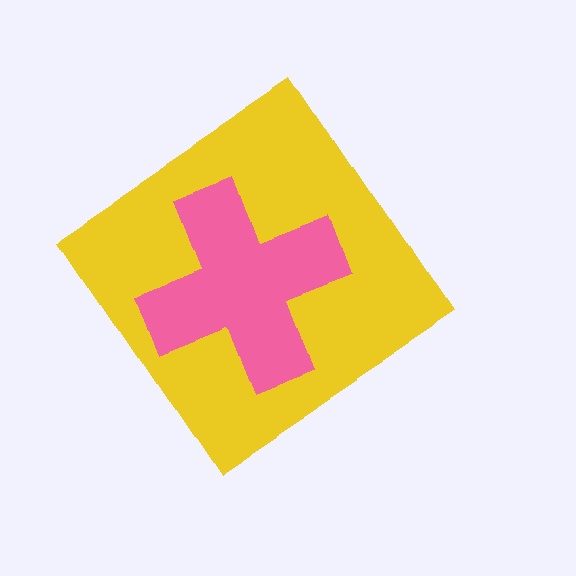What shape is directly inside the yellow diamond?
The pink cross.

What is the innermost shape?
The pink cross.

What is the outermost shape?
The yellow diamond.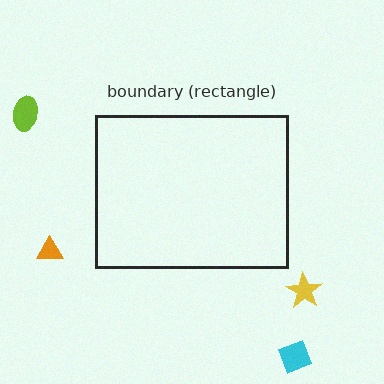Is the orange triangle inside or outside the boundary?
Outside.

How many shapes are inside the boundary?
0 inside, 4 outside.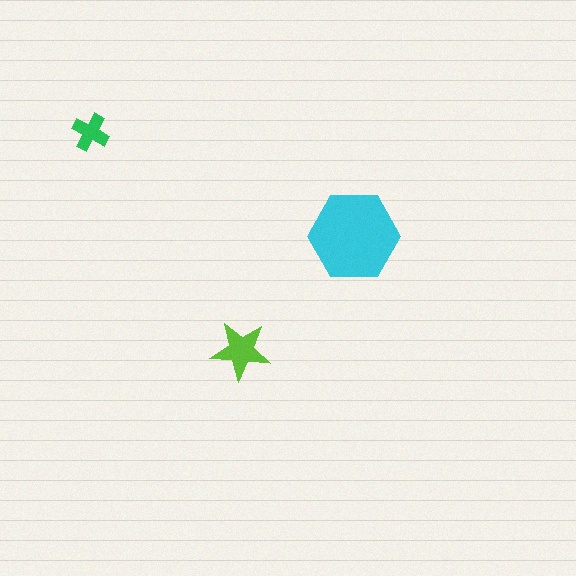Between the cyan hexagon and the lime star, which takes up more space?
The cyan hexagon.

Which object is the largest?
The cyan hexagon.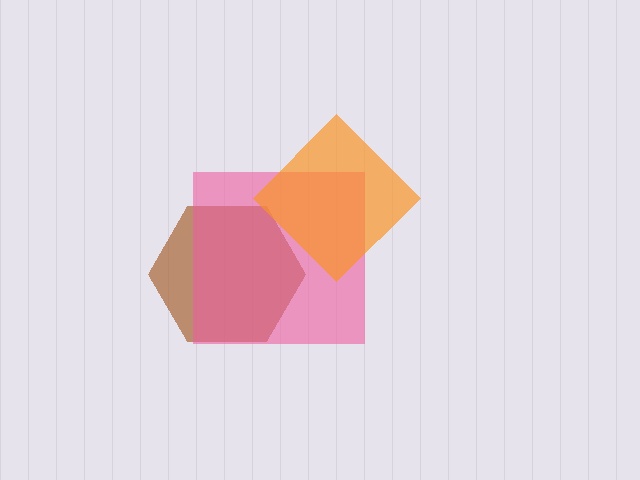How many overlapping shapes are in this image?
There are 3 overlapping shapes in the image.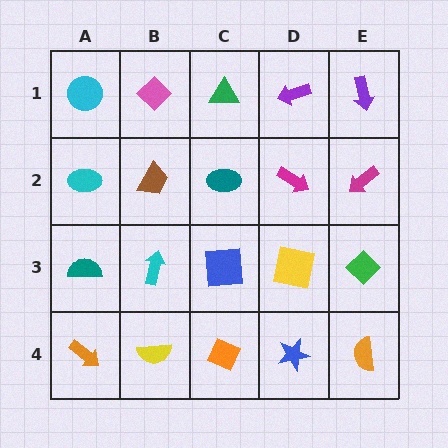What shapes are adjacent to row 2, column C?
A green triangle (row 1, column C), a blue square (row 3, column C), a brown trapezoid (row 2, column B), a magenta arrow (row 2, column D).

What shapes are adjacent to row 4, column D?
A yellow square (row 3, column D), an orange diamond (row 4, column C), an orange semicircle (row 4, column E).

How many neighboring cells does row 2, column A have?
3.